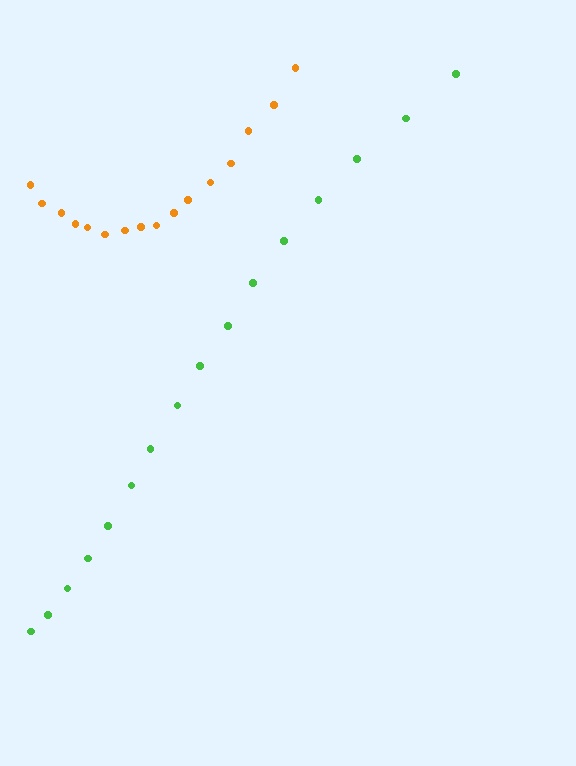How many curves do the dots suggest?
There are 2 distinct paths.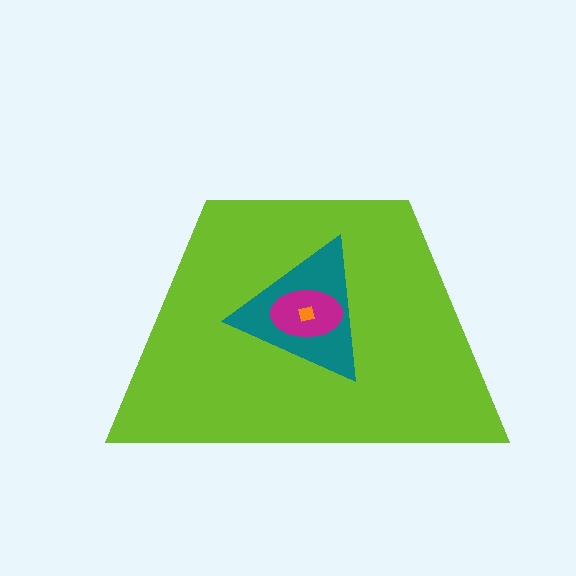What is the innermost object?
The orange square.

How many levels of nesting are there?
4.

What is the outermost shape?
The lime trapezoid.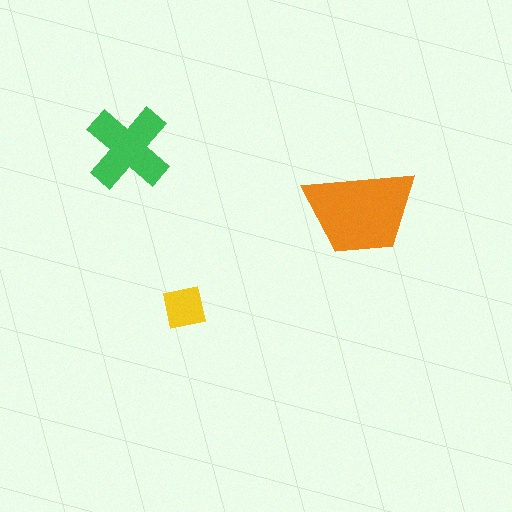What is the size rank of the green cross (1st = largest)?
2nd.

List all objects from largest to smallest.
The orange trapezoid, the green cross, the yellow square.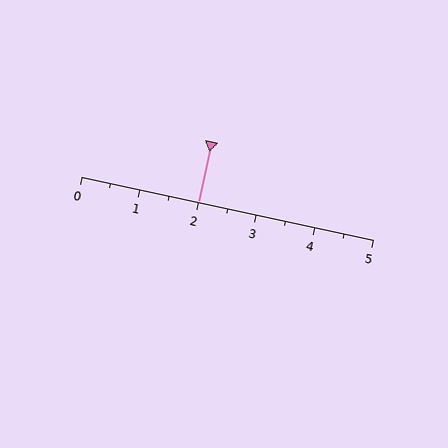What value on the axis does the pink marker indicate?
The marker indicates approximately 2.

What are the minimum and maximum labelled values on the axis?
The axis runs from 0 to 5.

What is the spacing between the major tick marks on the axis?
The major ticks are spaced 1 apart.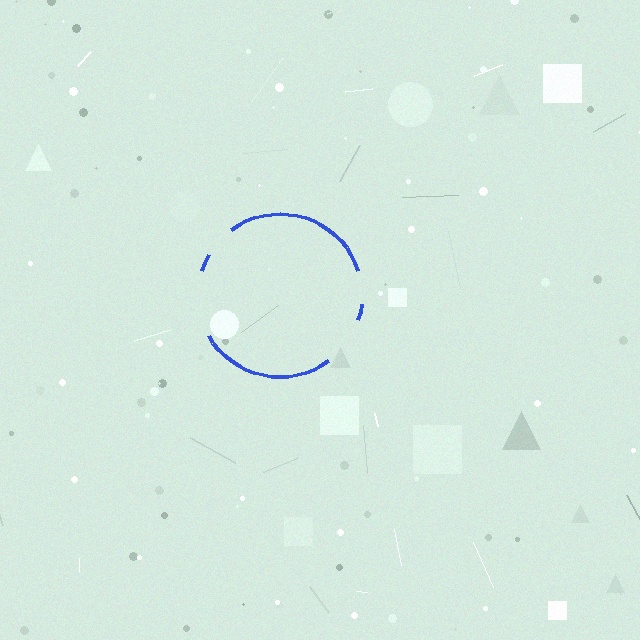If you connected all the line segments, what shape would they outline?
They would outline a circle.